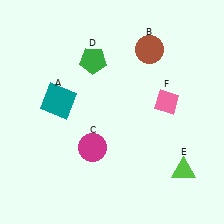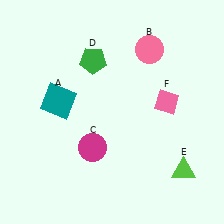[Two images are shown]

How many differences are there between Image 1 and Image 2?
There is 1 difference between the two images.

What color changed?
The circle (B) changed from brown in Image 1 to pink in Image 2.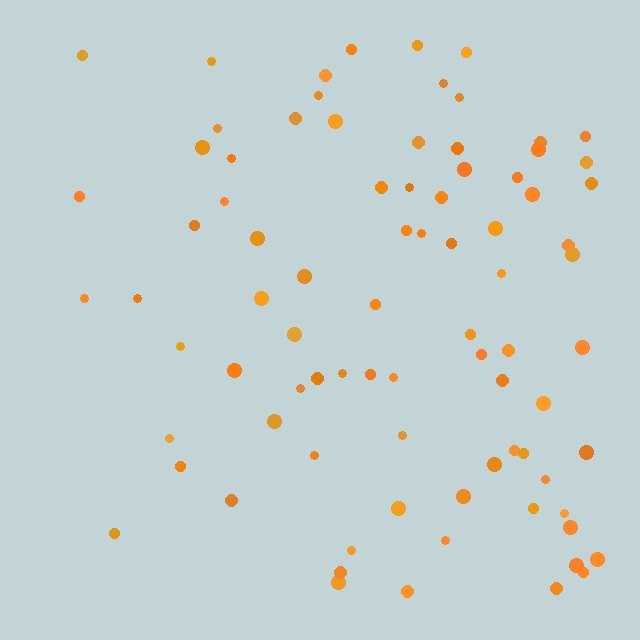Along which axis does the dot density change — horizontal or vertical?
Horizontal.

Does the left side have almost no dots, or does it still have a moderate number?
Still a moderate number, just noticeably fewer than the right.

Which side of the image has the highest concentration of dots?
The right.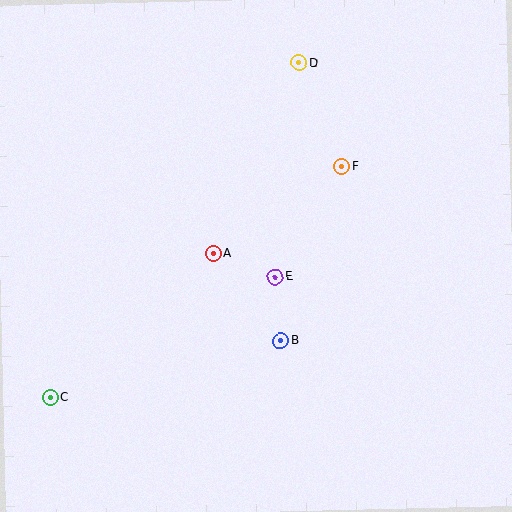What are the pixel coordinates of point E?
Point E is at (275, 277).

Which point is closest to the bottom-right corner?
Point B is closest to the bottom-right corner.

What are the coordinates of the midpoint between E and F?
The midpoint between E and F is at (308, 222).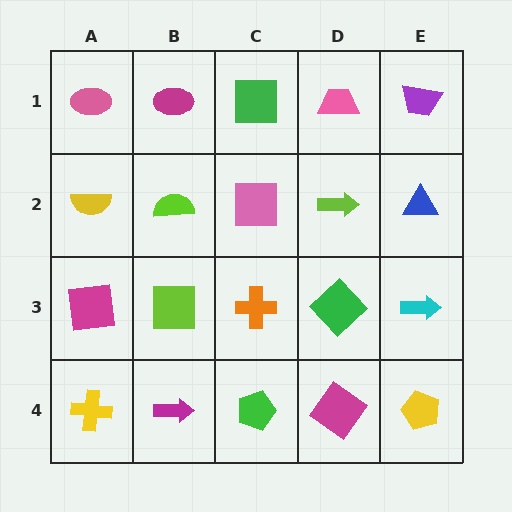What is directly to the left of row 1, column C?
A magenta ellipse.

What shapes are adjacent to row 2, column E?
A purple trapezoid (row 1, column E), a cyan arrow (row 3, column E), a lime arrow (row 2, column D).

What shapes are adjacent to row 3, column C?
A pink square (row 2, column C), a green pentagon (row 4, column C), a lime square (row 3, column B), a green diamond (row 3, column D).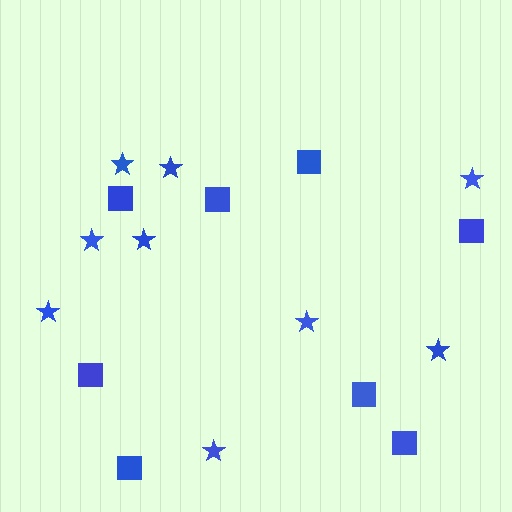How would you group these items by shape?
There are 2 groups: one group of squares (8) and one group of stars (9).